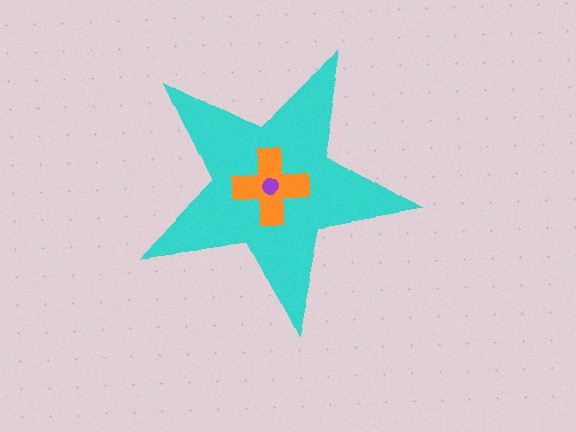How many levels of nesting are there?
3.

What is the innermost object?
The purple circle.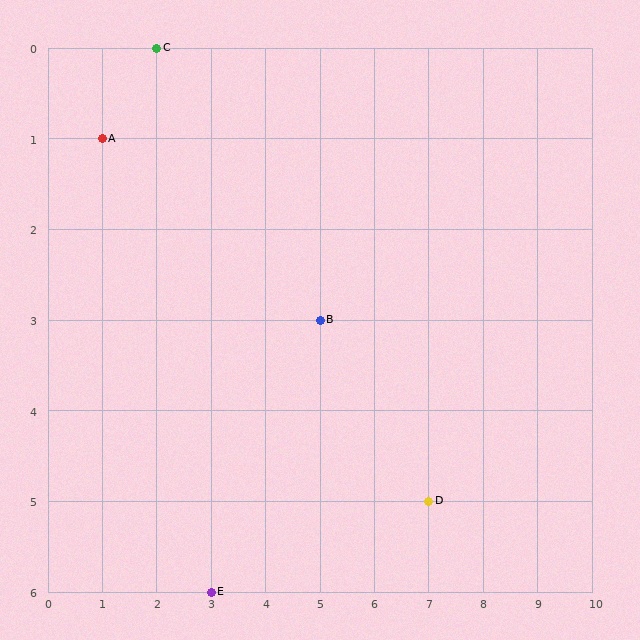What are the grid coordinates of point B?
Point B is at grid coordinates (5, 3).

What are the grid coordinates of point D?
Point D is at grid coordinates (7, 5).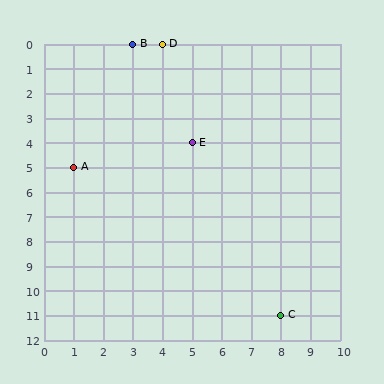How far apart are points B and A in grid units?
Points B and A are 2 columns and 5 rows apart (about 5.4 grid units diagonally).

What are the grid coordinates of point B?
Point B is at grid coordinates (3, 0).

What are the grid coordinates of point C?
Point C is at grid coordinates (8, 11).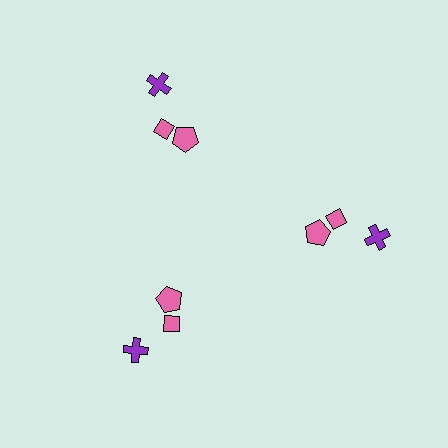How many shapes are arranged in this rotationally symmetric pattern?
There are 9 shapes, arranged in 3 groups of 3.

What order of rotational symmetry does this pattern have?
This pattern has 3-fold rotational symmetry.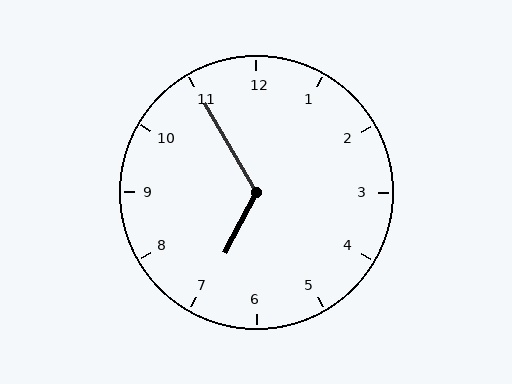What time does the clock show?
6:55.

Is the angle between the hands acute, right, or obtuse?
It is obtuse.